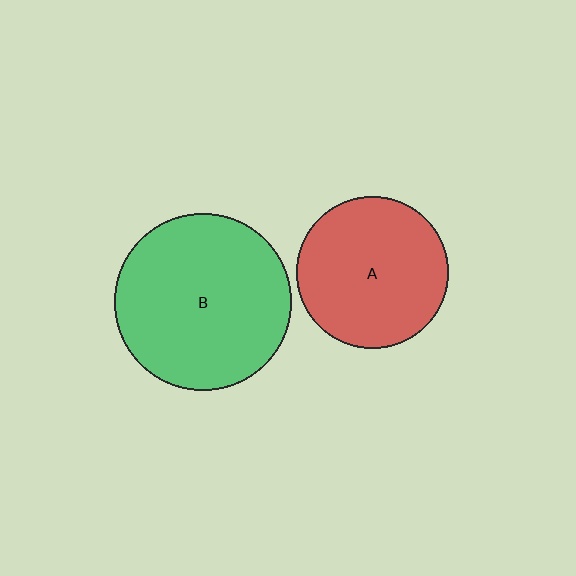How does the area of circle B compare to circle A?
Approximately 1.3 times.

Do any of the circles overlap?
No, none of the circles overlap.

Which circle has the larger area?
Circle B (green).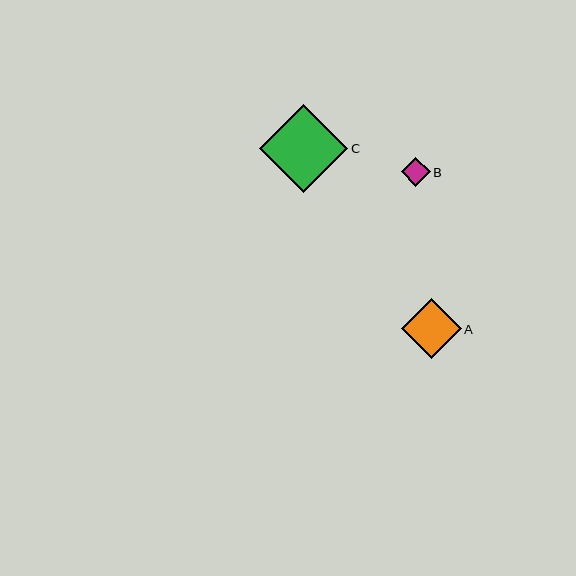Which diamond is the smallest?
Diamond B is the smallest with a size of approximately 29 pixels.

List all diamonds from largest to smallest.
From largest to smallest: C, A, B.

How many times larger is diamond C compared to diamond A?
Diamond C is approximately 1.5 times the size of diamond A.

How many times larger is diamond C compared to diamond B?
Diamond C is approximately 3.0 times the size of diamond B.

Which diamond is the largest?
Diamond C is the largest with a size of approximately 88 pixels.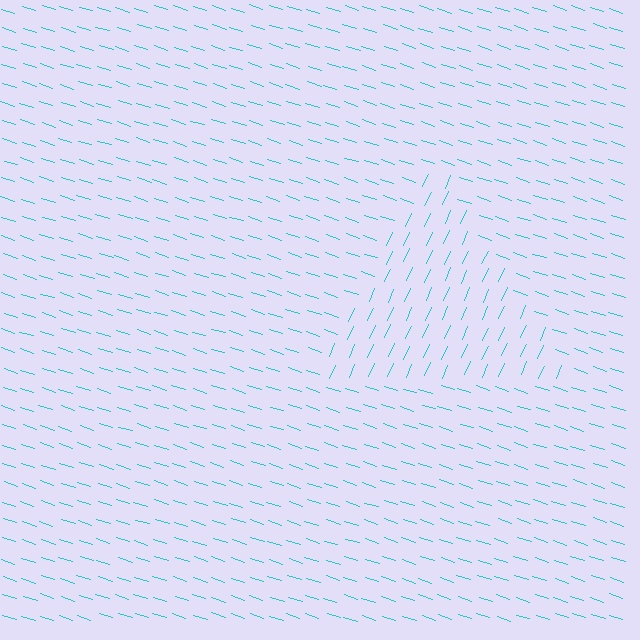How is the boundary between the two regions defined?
The boundary is defined purely by a change in line orientation (approximately 84 degrees difference). All lines are the same color and thickness.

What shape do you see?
I see a triangle.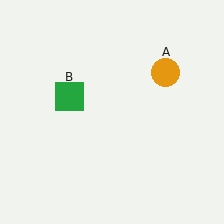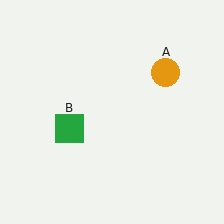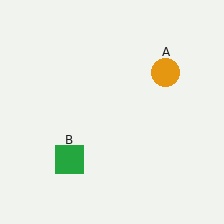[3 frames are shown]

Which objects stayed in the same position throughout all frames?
Orange circle (object A) remained stationary.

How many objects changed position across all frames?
1 object changed position: green square (object B).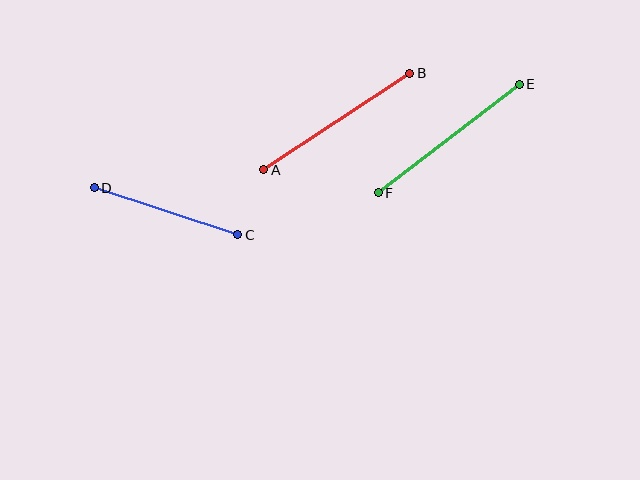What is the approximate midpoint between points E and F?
The midpoint is at approximately (449, 138) pixels.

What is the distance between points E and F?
The distance is approximately 178 pixels.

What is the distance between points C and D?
The distance is approximately 151 pixels.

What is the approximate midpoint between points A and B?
The midpoint is at approximately (337, 122) pixels.